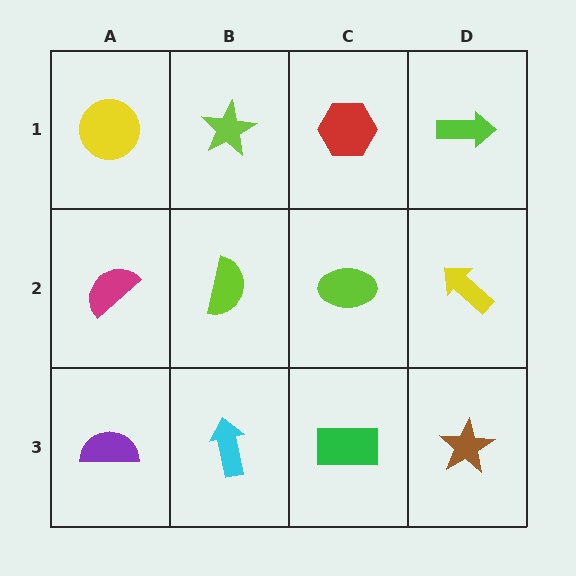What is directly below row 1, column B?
A lime semicircle.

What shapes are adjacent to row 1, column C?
A lime ellipse (row 2, column C), a lime star (row 1, column B), a lime arrow (row 1, column D).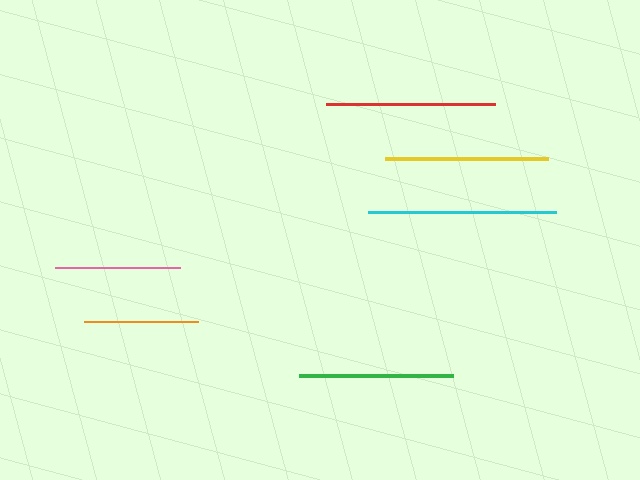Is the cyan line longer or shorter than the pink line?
The cyan line is longer than the pink line.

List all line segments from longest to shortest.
From longest to shortest: cyan, red, yellow, green, pink, orange.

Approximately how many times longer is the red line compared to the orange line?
The red line is approximately 1.5 times the length of the orange line.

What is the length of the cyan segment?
The cyan segment is approximately 188 pixels long.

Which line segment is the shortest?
The orange line is the shortest at approximately 113 pixels.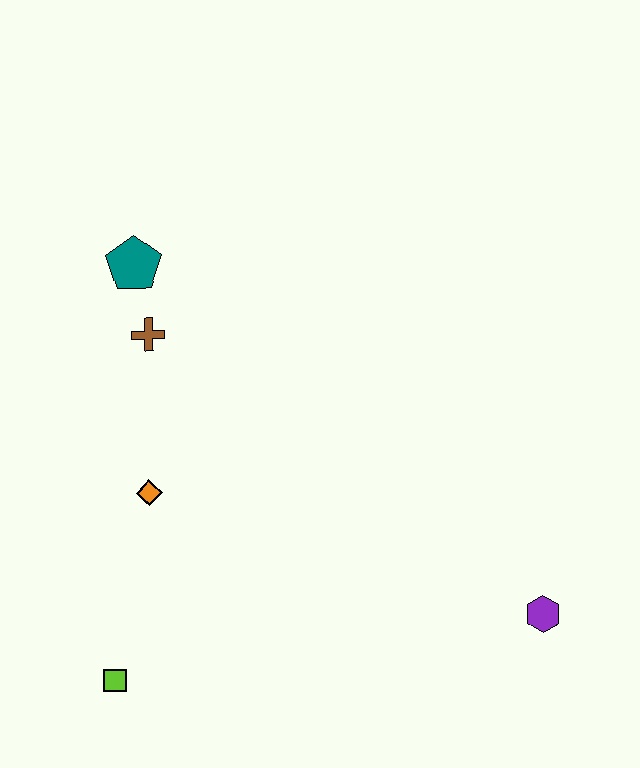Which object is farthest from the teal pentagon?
The purple hexagon is farthest from the teal pentagon.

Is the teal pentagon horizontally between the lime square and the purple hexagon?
Yes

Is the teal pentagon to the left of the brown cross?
Yes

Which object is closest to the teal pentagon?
The brown cross is closest to the teal pentagon.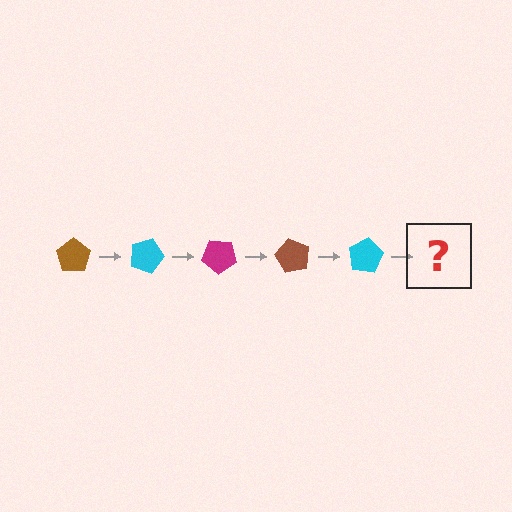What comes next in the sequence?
The next element should be a magenta pentagon, rotated 100 degrees from the start.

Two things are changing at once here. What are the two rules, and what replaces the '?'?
The two rules are that it rotates 20 degrees each step and the color cycles through brown, cyan, and magenta. The '?' should be a magenta pentagon, rotated 100 degrees from the start.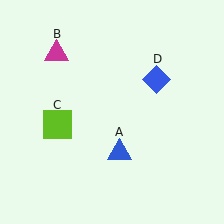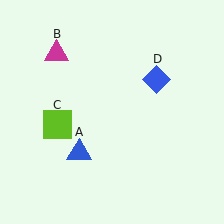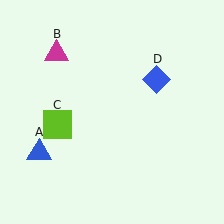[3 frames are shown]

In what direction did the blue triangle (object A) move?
The blue triangle (object A) moved left.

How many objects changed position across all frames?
1 object changed position: blue triangle (object A).